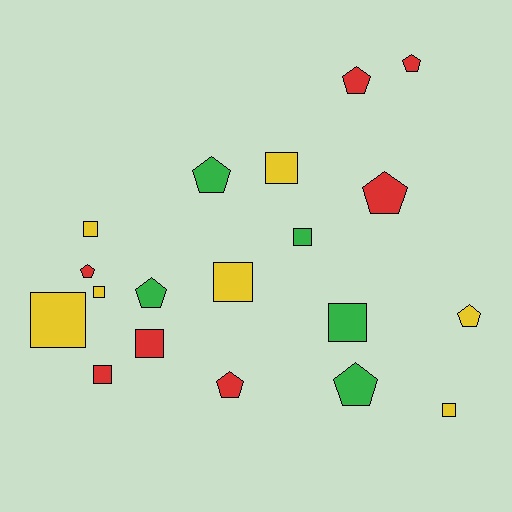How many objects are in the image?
There are 19 objects.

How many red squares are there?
There are 2 red squares.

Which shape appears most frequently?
Square, with 10 objects.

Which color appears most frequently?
Yellow, with 7 objects.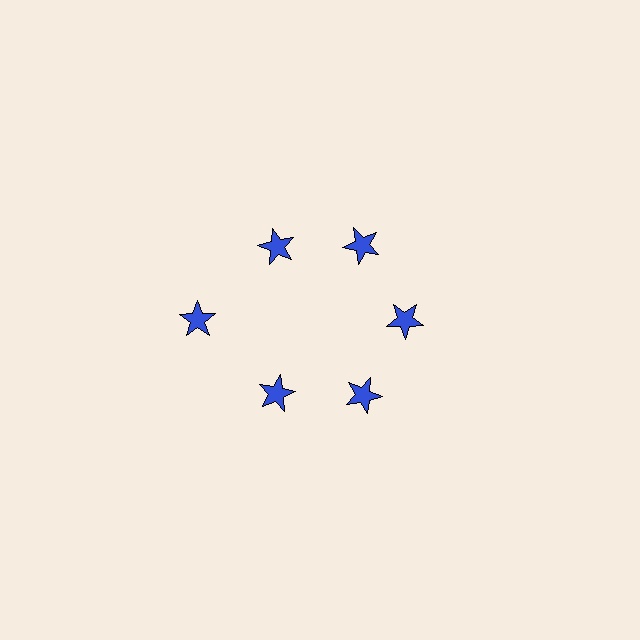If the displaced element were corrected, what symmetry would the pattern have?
It would have 6-fold rotational symmetry — the pattern would map onto itself every 60 degrees.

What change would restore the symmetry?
The symmetry would be restored by moving it inward, back onto the ring so that all 6 stars sit at equal angles and equal distance from the center.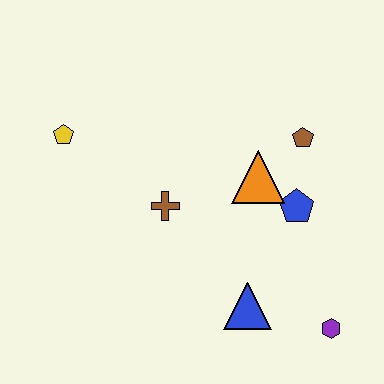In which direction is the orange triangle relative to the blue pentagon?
The orange triangle is to the left of the blue pentagon.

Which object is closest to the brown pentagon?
The orange triangle is closest to the brown pentagon.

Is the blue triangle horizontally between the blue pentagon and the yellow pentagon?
Yes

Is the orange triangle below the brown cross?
No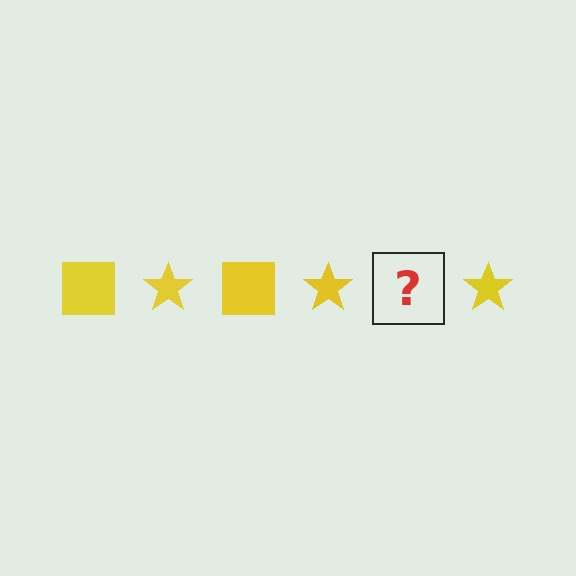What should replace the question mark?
The question mark should be replaced with a yellow square.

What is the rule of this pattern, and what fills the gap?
The rule is that the pattern cycles through square, star shapes in yellow. The gap should be filled with a yellow square.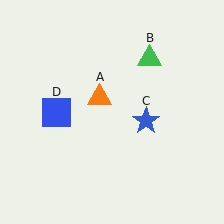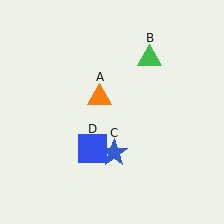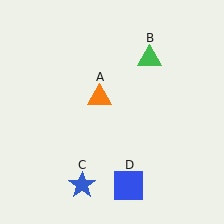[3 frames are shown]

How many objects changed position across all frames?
2 objects changed position: blue star (object C), blue square (object D).